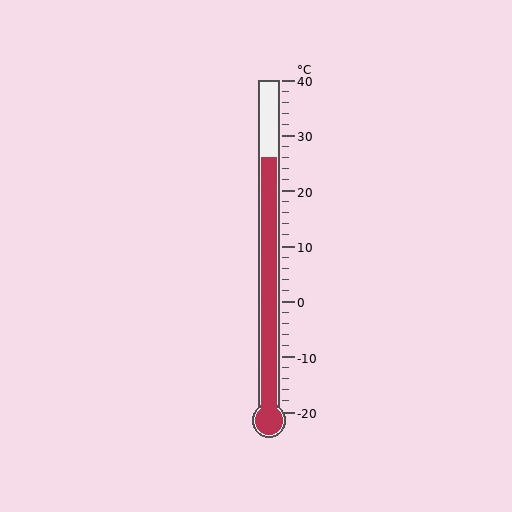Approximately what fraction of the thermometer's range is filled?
The thermometer is filled to approximately 75% of its range.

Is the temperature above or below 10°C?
The temperature is above 10°C.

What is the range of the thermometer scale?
The thermometer scale ranges from -20°C to 40°C.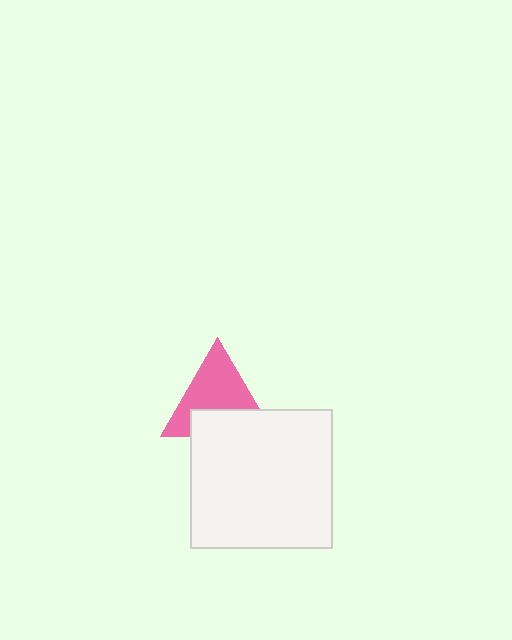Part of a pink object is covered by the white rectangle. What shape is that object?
It is a triangle.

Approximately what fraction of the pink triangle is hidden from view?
Roughly 37% of the pink triangle is hidden behind the white rectangle.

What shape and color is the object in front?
The object in front is a white rectangle.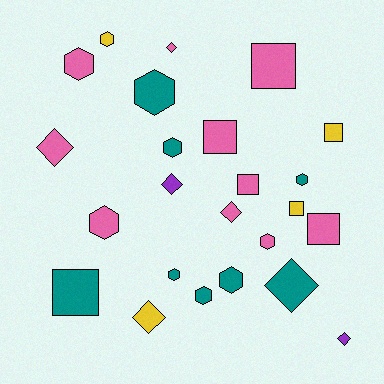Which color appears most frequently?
Pink, with 10 objects.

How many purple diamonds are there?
There are 2 purple diamonds.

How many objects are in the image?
There are 24 objects.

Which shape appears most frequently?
Hexagon, with 10 objects.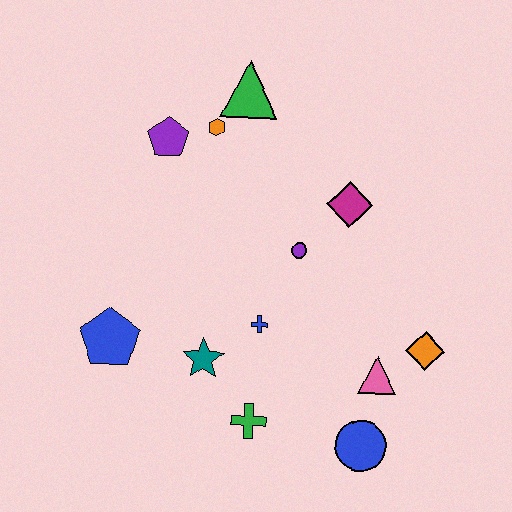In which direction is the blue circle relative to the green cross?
The blue circle is to the right of the green cross.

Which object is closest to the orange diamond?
The pink triangle is closest to the orange diamond.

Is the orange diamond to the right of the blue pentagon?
Yes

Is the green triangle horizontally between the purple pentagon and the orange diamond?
Yes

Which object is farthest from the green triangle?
The blue circle is farthest from the green triangle.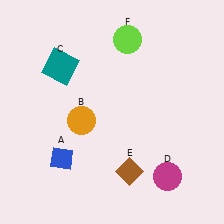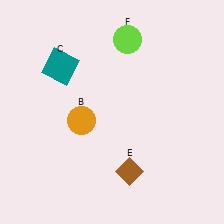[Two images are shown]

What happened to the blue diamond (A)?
The blue diamond (A) was removed in Image 2. It was in the bottom-left area of Image 1.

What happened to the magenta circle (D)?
The magenta circle (D) was removed in Image 2. It was in the bottom-right area of Image 1.